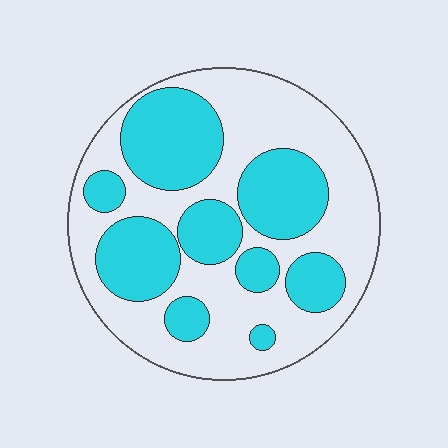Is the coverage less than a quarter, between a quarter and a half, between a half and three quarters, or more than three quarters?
Between a quarter and a half.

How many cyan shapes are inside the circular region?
9.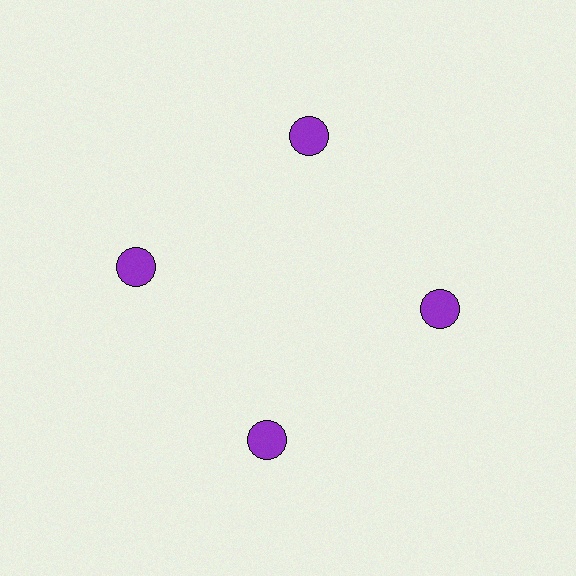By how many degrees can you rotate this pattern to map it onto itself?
The pattern maps onto itself every 90 degrees of rotation.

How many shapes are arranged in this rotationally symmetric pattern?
There are 4 shapes, arranged in 4 groups of 1.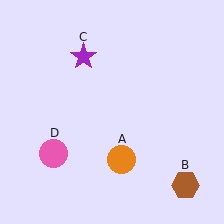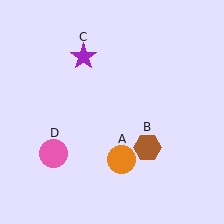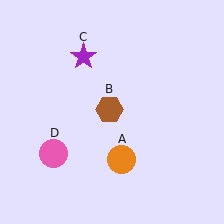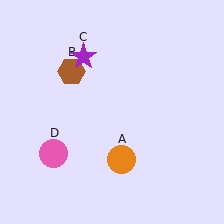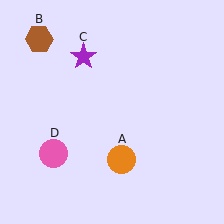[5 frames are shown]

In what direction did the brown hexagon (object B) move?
The brown hexagon (object B) moved up and to the left.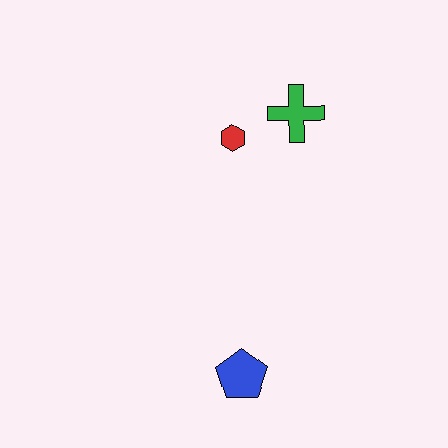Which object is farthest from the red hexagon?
The blue pentagon is farthest from the red hexagon.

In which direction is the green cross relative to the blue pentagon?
The green cross is above the blue pentagon.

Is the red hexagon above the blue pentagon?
Yes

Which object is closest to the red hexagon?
The green cross is closest to the red hexagon.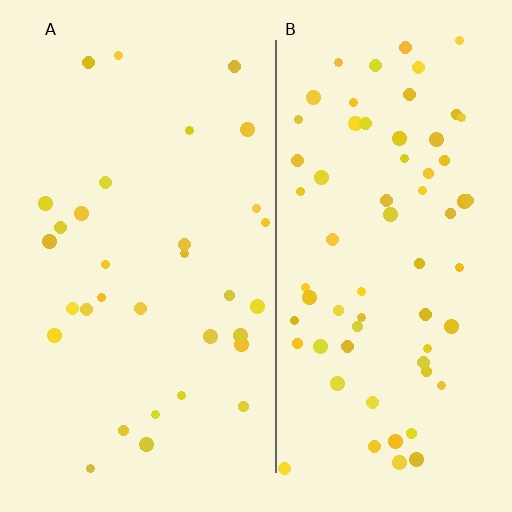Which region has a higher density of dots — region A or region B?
B (the right).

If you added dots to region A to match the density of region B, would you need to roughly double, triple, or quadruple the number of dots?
Approximately double.